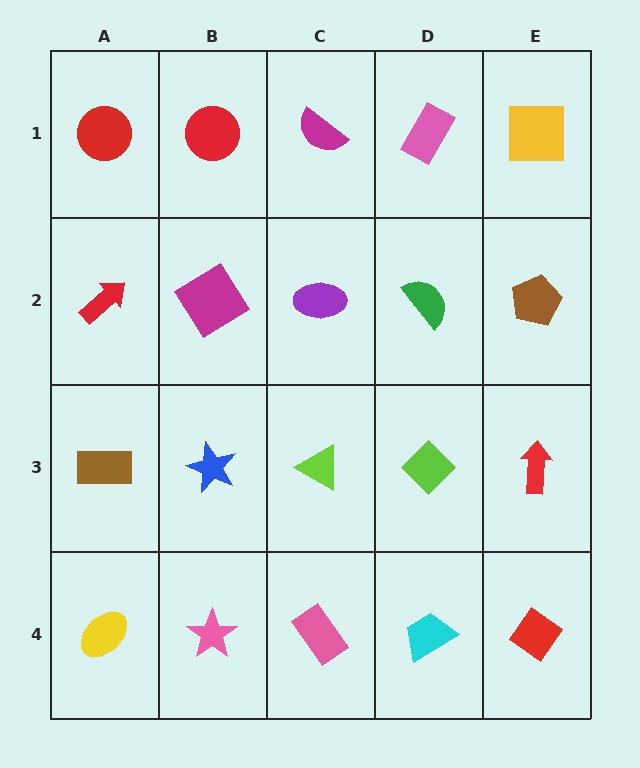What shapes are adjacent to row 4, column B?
A blue star (row 3, column B), a yellow ellipse (row 4, column A), a pink rectangle (row 4, column C).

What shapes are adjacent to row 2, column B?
A red circle (row 1, column B), a blue star (row 3, column B), a red arrow (row 2, column A), a purple ellipse (row 2, column C).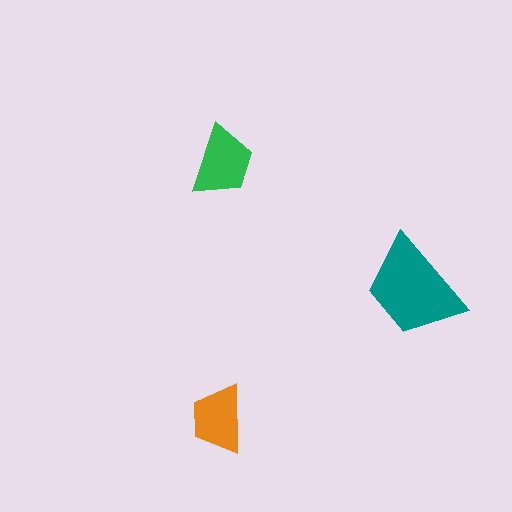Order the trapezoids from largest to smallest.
the teal one, the green one, the orange one.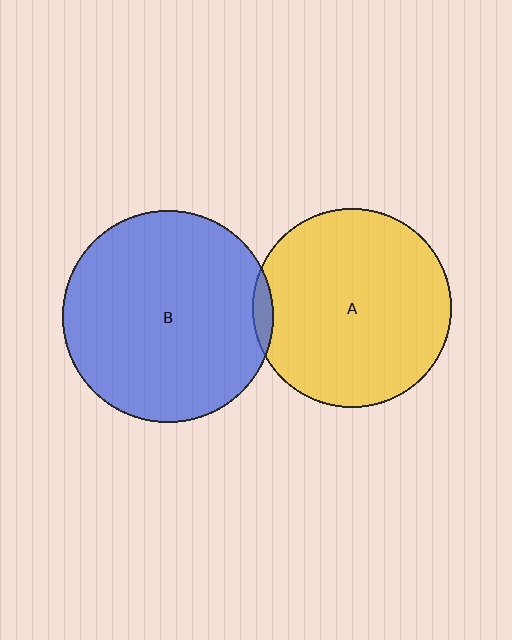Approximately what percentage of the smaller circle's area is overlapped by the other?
Approximately 5%.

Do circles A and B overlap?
Yes.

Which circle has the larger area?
Circle B (blue).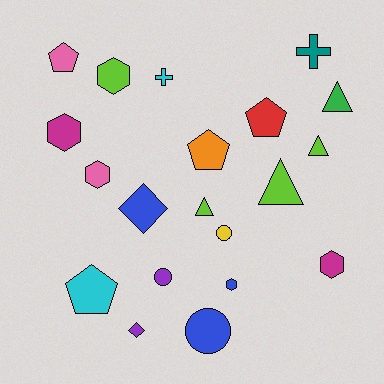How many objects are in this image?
There are 20 objects.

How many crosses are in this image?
There are 2 crosses.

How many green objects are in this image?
There is 1 green object.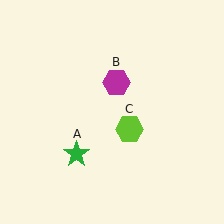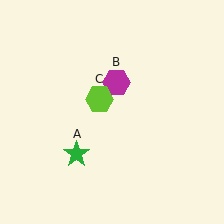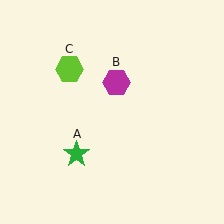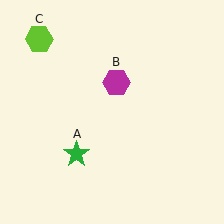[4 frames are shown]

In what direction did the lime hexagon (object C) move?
The lime hexagon (object C) moved up and to the left.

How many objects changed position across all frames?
1 object changed position: lime hexagon (object C).